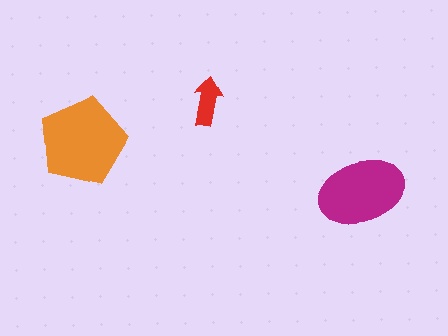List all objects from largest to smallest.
The orange pentagon, the magenta ellipse, the red arrow.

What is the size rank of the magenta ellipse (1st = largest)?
2nd.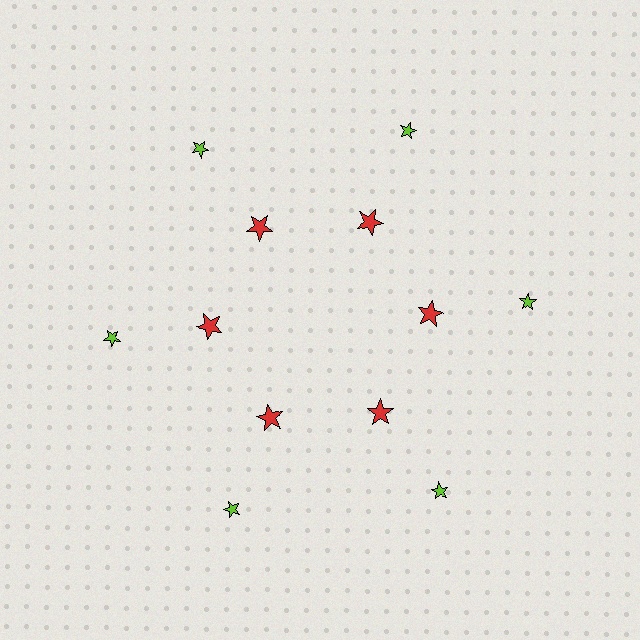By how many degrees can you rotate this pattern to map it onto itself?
The pattern maps onto itself every 60 degrees of rotation.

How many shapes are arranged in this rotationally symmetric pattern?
There are 12 shapes, arranged in 6 groups of 2.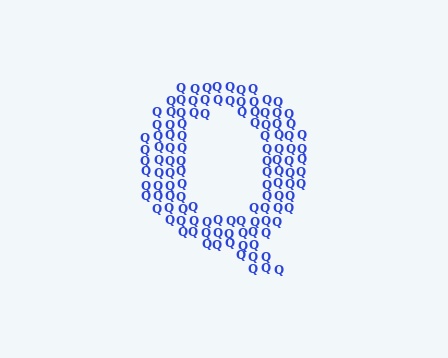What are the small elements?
The small elements are letter Q's.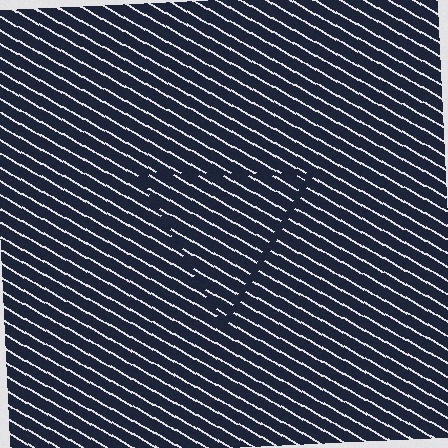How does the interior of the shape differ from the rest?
The interior of the shape contains the same grating, shifted by half a period — the contour is defined by the phase discontinuity where line-ends from the inner and outer gratings abut.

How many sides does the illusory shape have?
3 sides — the line-ends trace a triangle.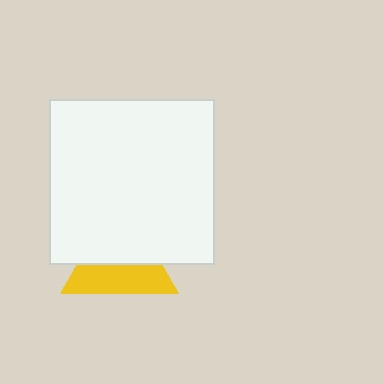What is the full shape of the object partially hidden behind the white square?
The partially hidden object is a yellow triangle.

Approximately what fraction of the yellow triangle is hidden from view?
Roughly 53% of the yellow triangle is hidden behind the white square.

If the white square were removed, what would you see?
You would see the complete yellow triangle.